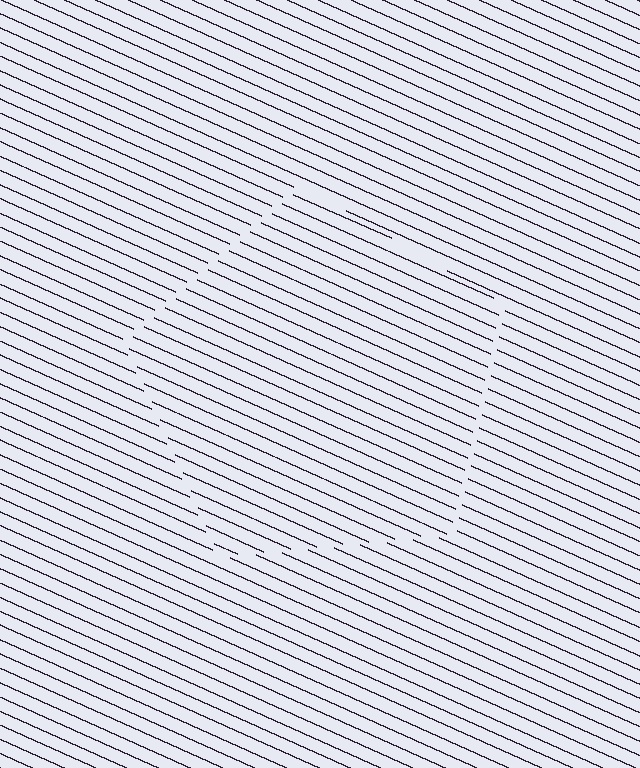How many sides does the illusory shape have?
5 sides — the line-ends trace a pentagon.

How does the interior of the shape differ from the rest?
The interior of the shape contains the same grating, shifted by half a period — the contour is defined by the phase discontinuity where line-ends from the inner and outer gratings abut.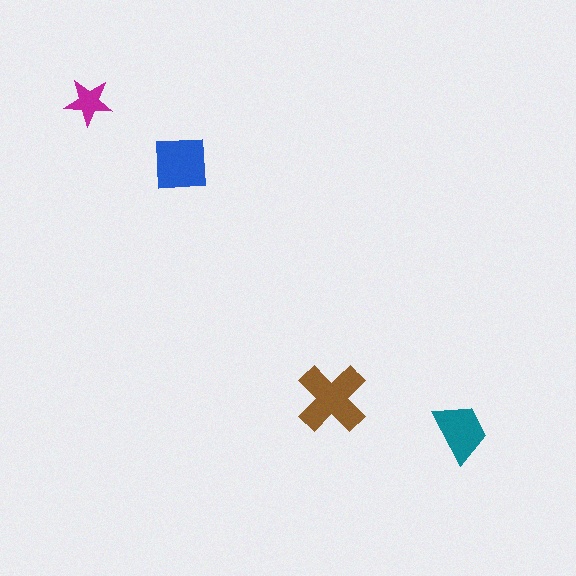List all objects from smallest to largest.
The magenta star, the teal trapezoid, the blue square, the brown cross.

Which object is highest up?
The magenta star is topmost.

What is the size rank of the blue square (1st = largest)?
2nd.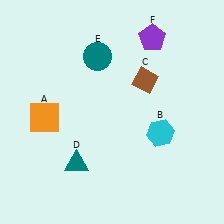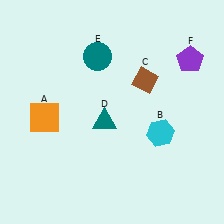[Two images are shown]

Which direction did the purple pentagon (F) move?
The purple pentagon (F) moved right.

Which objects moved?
The objects that moved are: the teal triangle (D), the purple pentagon (F).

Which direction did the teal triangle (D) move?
The teal triangle (D) moved up.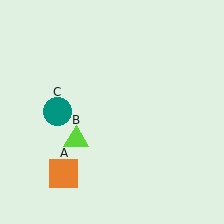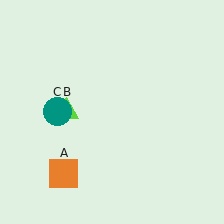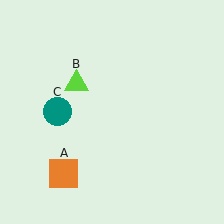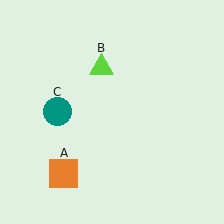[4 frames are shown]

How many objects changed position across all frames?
1 object changed position: lime triangle (object B).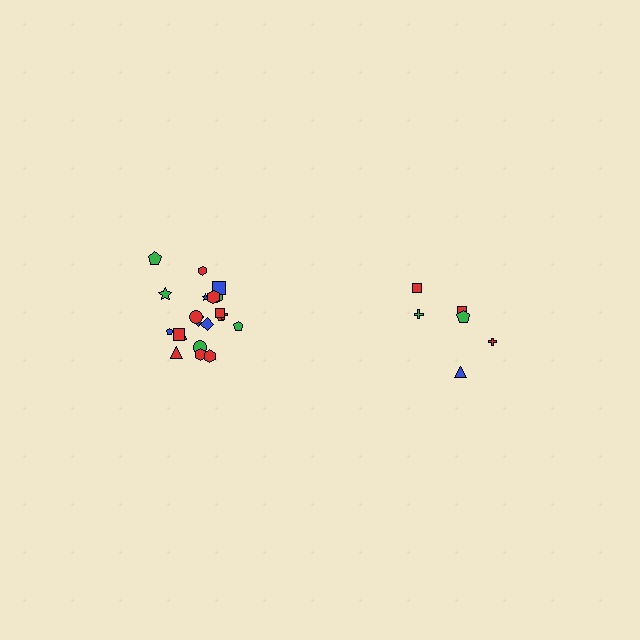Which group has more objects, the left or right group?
The left group.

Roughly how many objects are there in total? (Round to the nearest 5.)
Roughly 30 objects in total.